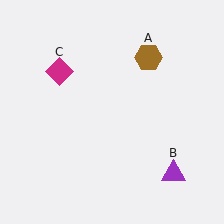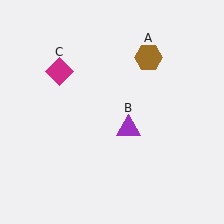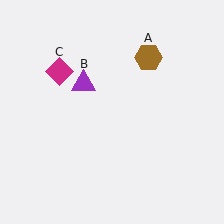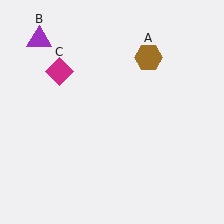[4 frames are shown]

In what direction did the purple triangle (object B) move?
The purple triangle (object B) moved up and to the left.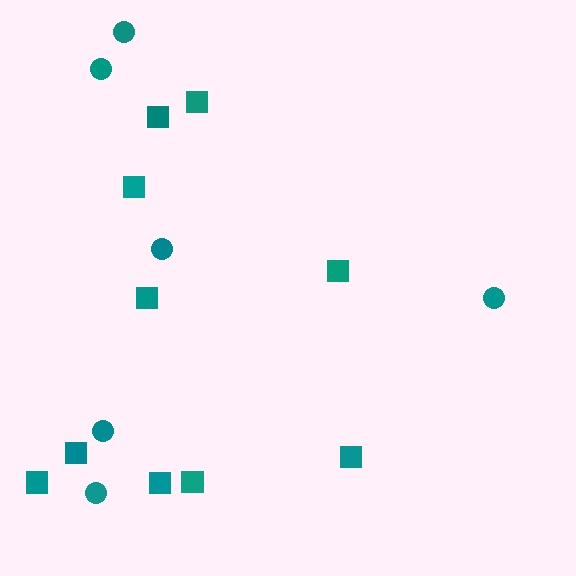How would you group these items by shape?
There are 2 groups: one group of squares (10) and one group of circles (6).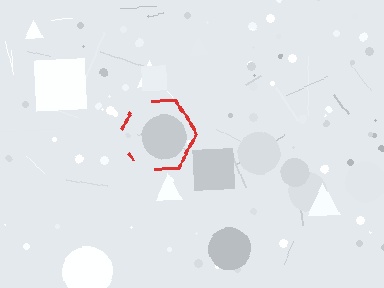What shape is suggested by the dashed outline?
The dashed outline suggests a hexagon.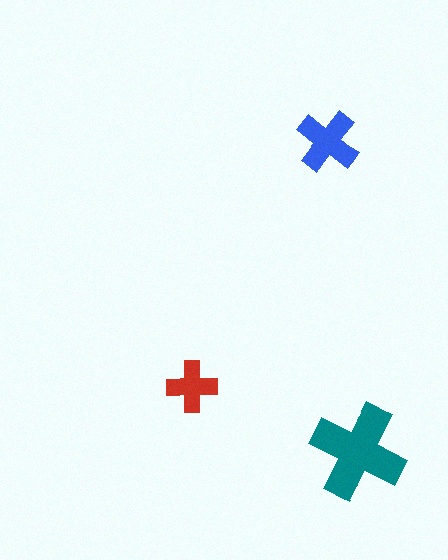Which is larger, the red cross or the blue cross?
The blue one.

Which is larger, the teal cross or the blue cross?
The teal one.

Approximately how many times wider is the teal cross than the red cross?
About 2 times wider.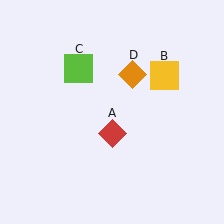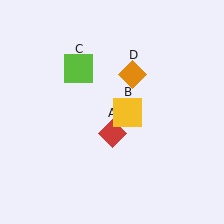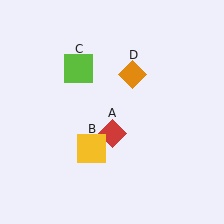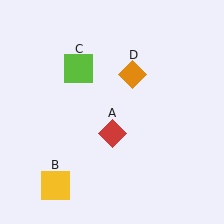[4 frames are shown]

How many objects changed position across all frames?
1 object changed position: yellow square (object B).